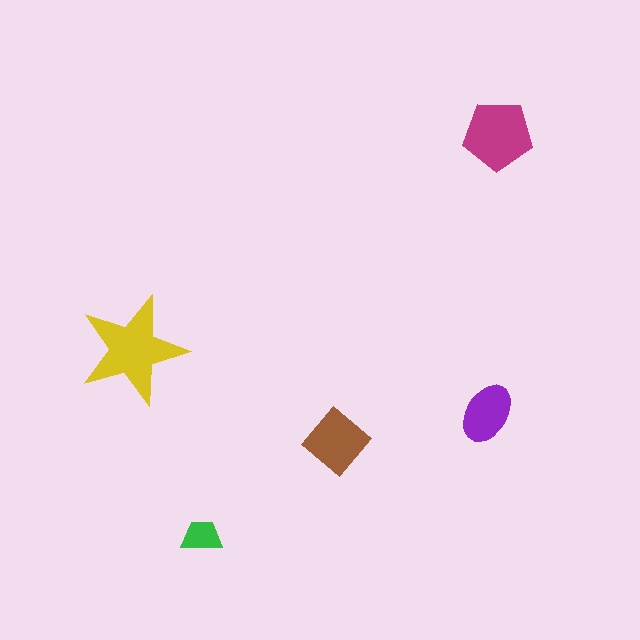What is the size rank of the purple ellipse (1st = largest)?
4th.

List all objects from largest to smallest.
The yellow star, the magenta pentagon, the brown diamond, the purple ellipse, the green trapezoid.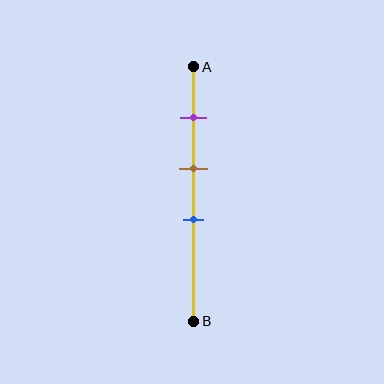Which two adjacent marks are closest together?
The brown and blue marks are the closest adjacent pair.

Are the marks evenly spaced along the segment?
Yes, the marks are approximately evenly spaced.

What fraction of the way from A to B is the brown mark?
The brown mark is approximately 40% (0.4) of the way from A to B.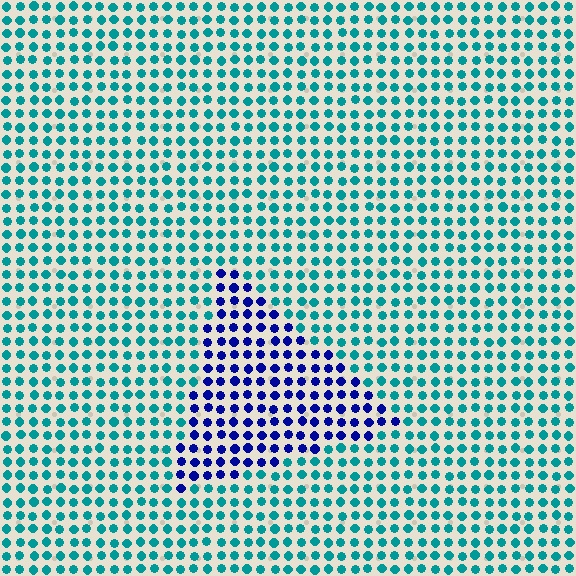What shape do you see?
I see a triangle.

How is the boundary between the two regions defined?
The boundary is defined purely by a slight shift in hue (about 58 degrees). Spacing, size, and orientation are identical on both sides.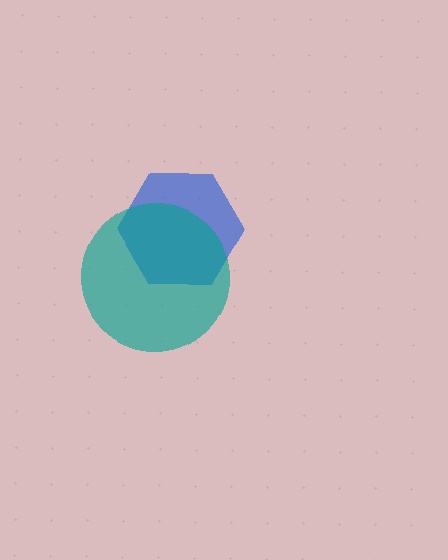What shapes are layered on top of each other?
The layered shapes are: a blue hexagon, a teal circle.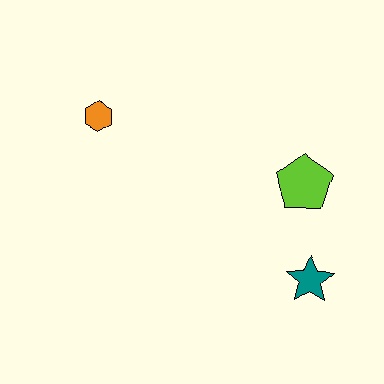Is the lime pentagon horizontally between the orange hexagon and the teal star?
Yes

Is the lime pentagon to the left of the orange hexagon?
No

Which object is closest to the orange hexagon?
The lime pentagon is closest to the orange hexagon.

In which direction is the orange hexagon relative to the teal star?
The orange hexagon is to the left of the teal star.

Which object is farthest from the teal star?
The orange hexagon is farthest from the teal star.